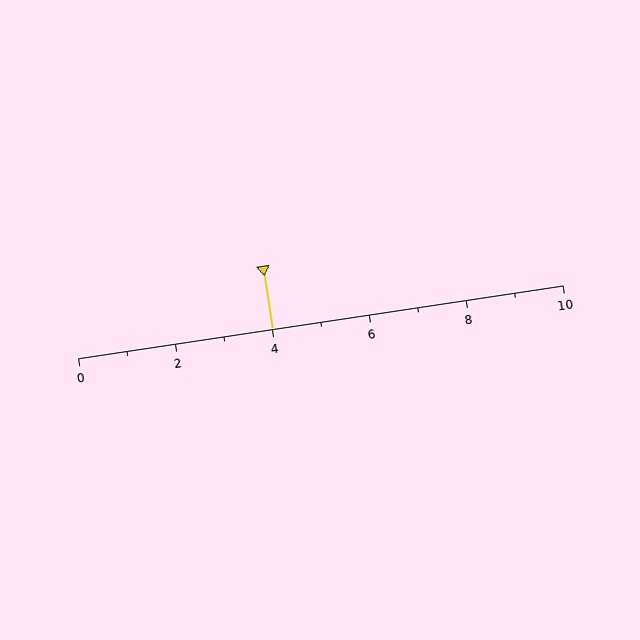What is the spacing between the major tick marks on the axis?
The major ticks are spaced 2 apart.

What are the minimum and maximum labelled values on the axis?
The axis runs from 0 to 10.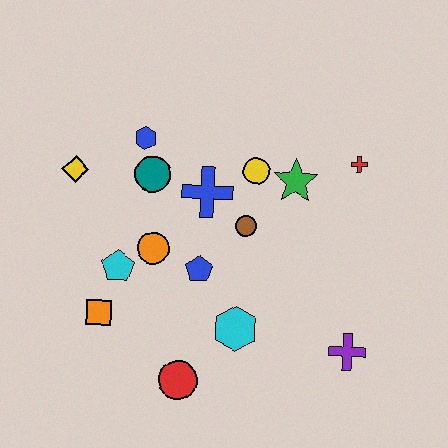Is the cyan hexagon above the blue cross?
No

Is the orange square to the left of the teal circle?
Yes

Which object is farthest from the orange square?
The red cross is farthest from the orange square.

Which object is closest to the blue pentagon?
The orange circle is closest to the blue pentagon.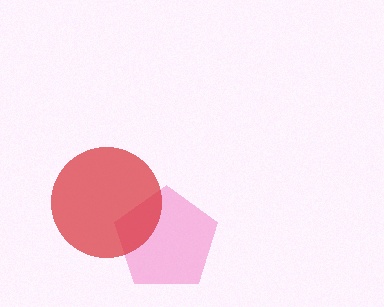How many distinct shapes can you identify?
There are 2 distinct shapes: a pink pentagon, a red circle.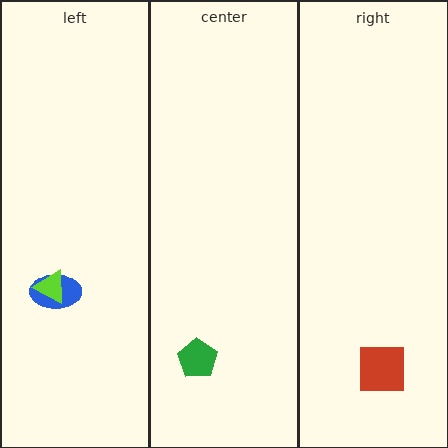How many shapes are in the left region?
2.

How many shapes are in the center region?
1.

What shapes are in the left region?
The blue ellipse, the lime triangle.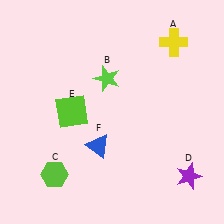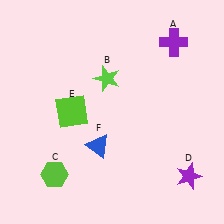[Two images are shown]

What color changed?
The cross (A) changed from yellow in Image 1 to purple in Image 2.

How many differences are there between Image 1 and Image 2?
There is 1 difference between the two images.